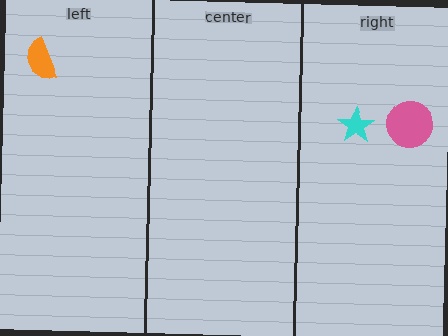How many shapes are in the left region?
1.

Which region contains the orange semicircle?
The left region.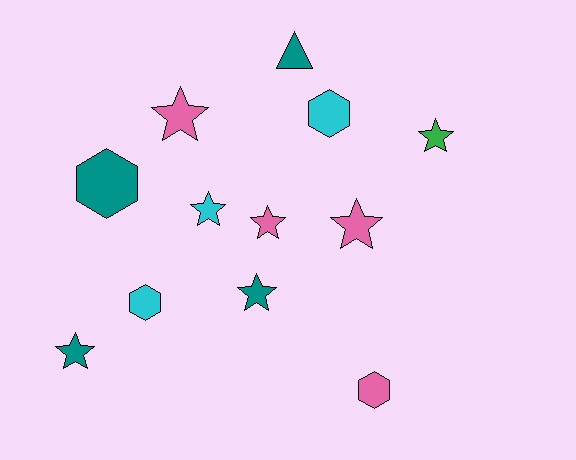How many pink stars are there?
There are 3 pink stars.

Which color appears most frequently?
Pink, with 4 objects.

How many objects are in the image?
There are 12 objects.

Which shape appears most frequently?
Star, with 7 objects.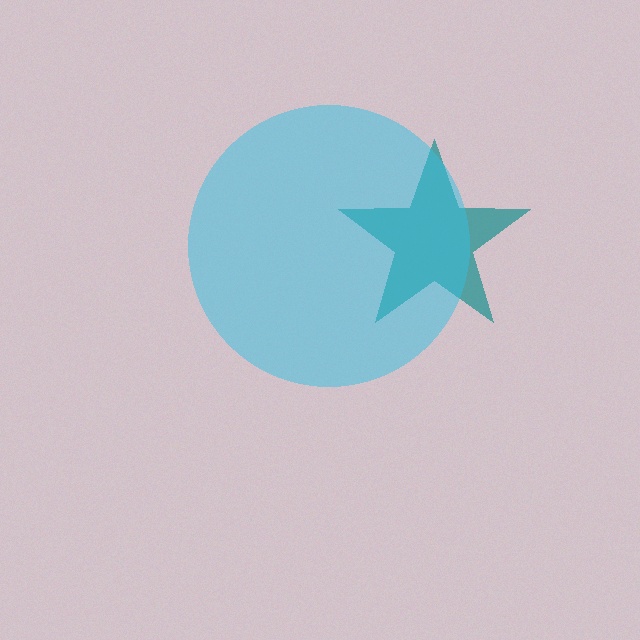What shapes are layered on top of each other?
The layered shapes are: a teal star, a cyan circle.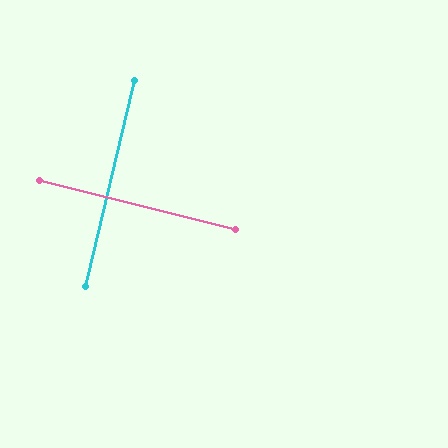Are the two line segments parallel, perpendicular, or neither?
Perpendicular — they meet at approximately 89°.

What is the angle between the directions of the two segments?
Approximately 89 degrees.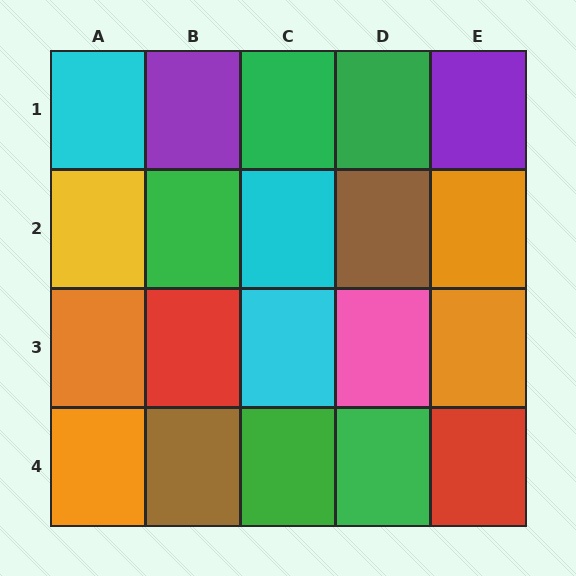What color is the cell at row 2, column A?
Yellow.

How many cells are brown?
2 cells are brown.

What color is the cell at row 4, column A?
Orange.